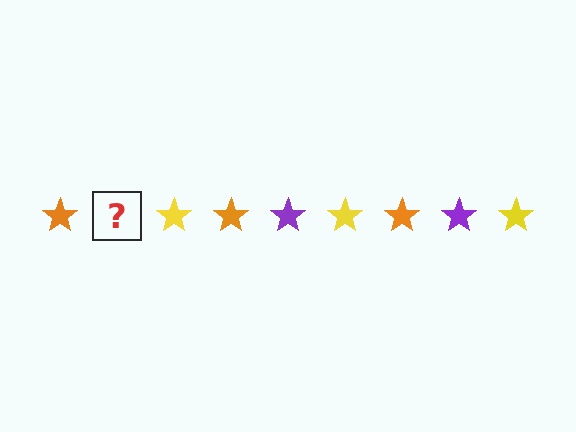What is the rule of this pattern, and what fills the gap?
The rule is that the pattern cycles through orange, purple, yellow stars. The gap should be filled with a purple star.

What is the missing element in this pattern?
The missing element is a purple star.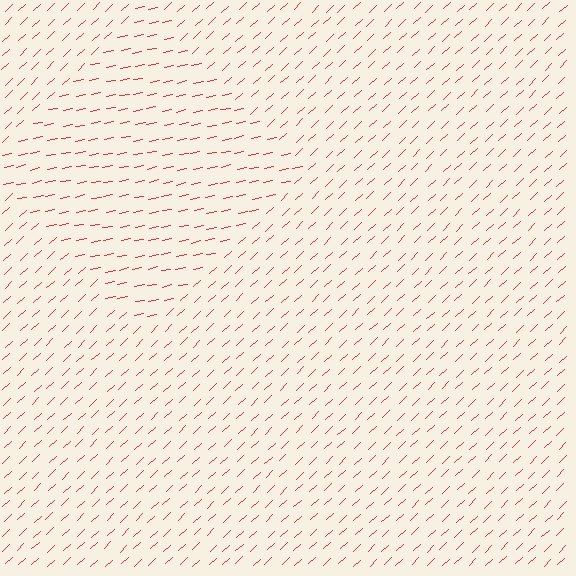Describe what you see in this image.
The image is filled with small red line segments. A diamond region in the image has lines oriented differently from the surrounding lines, creating a visible texture boundary.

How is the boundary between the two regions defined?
The boundary is defined purely by a change in line orientation (approximately 32 degrees difference). All lines are the same color and thickness.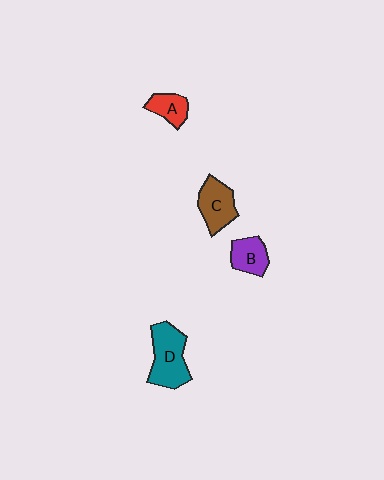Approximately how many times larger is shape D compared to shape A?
Approximately 2.0 times.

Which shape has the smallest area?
Shape A (red).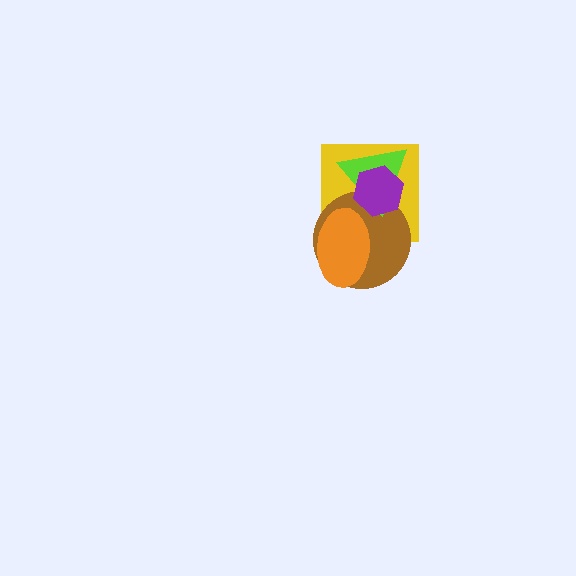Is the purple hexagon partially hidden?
No, no other shape covers it.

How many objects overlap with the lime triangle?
3 objects overlap with the lime triangle.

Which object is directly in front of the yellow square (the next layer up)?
The brown circle is directly in front of the yellow square.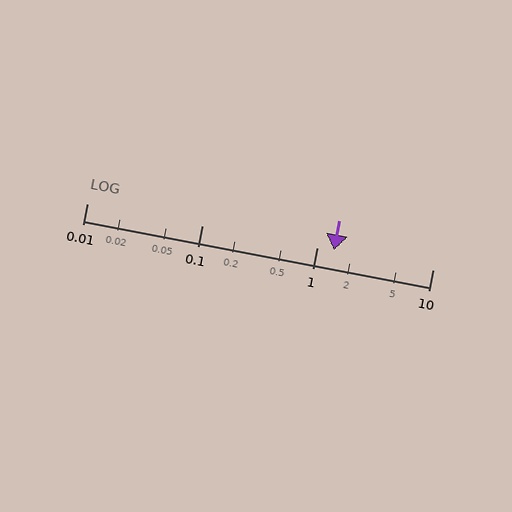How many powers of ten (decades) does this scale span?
The scale spans 3 decades, from 0.01 to 10.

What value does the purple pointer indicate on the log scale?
The pointer indicates approximately 1.4.